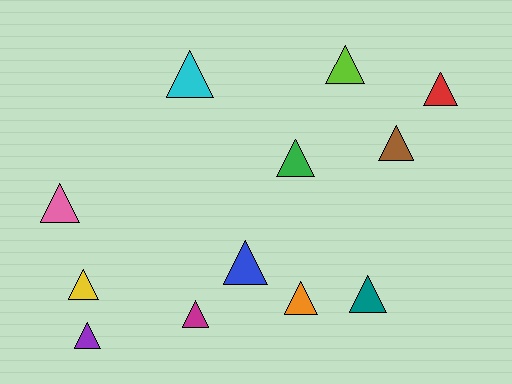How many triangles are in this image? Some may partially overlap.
There are 12 triangles.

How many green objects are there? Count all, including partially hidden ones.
There is 1 green object.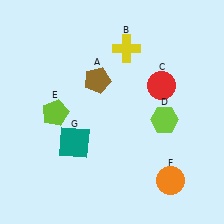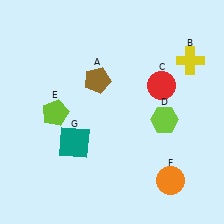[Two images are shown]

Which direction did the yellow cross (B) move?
The yellow cross (B) moved right.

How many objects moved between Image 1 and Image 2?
1 object moved between the two images.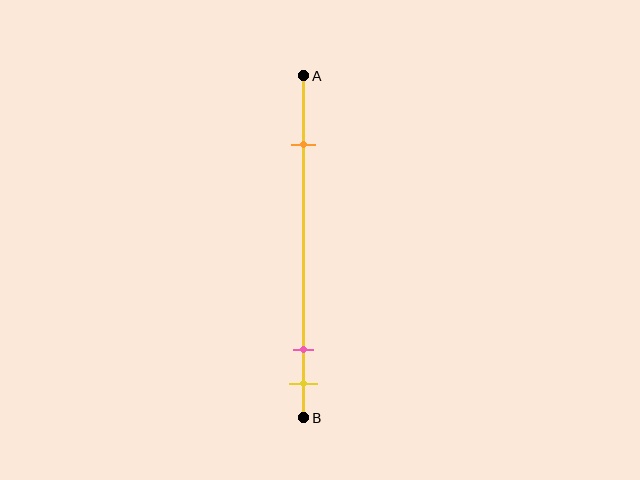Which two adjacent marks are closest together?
The pink and yellow marks are the closest adjacent pair.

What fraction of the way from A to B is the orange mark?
The orange mark is approximately 20% (0.2) of the way from A to B.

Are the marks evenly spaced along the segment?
No, the marks are not evenly spaced.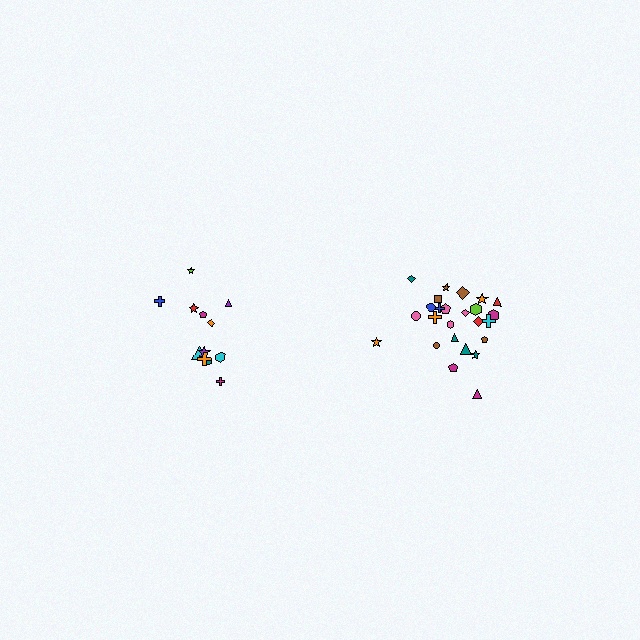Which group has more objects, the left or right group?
The right group.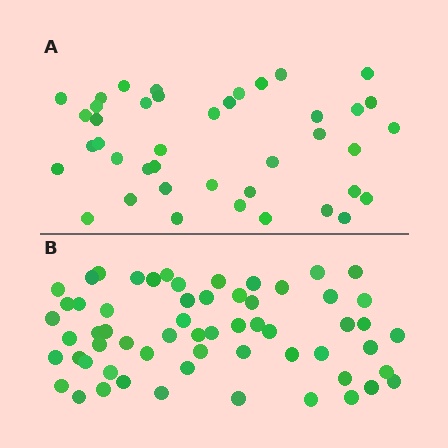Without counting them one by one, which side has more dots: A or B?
Region B (the bottom region) has more dots.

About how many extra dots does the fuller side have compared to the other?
Region B has approximately 20 more dots than region A.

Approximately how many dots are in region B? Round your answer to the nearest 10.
About 60 dots.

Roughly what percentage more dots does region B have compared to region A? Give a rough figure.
About 45% more.